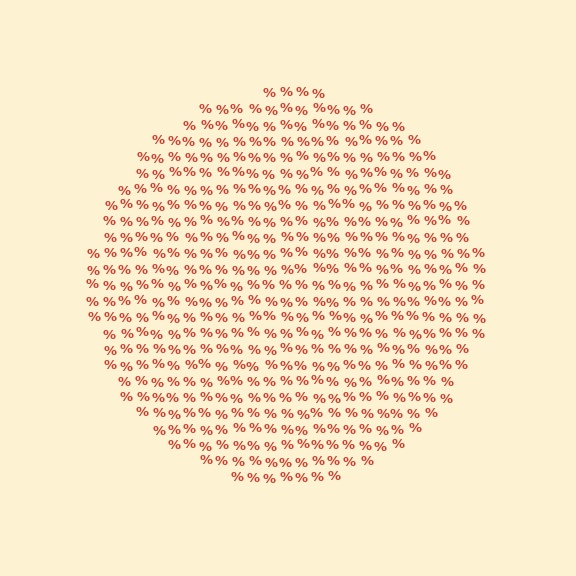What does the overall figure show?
The overall figure shows a circle.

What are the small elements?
The small elements are percent signs.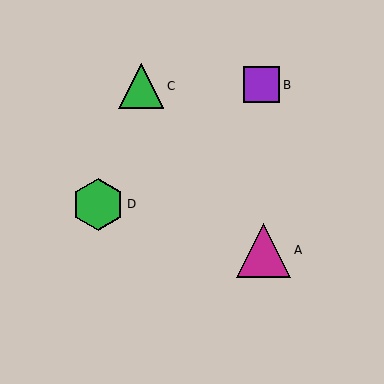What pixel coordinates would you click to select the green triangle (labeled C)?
Click at (141, 86) to select the green triangle C.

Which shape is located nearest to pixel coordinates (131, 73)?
The green triangle (labeled C) at (141, 86) is nearest to that location.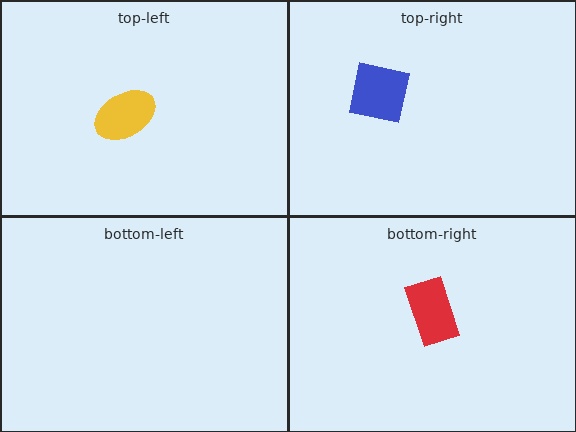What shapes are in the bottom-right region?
The red rectangle.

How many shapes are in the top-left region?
1.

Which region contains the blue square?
The top-right region.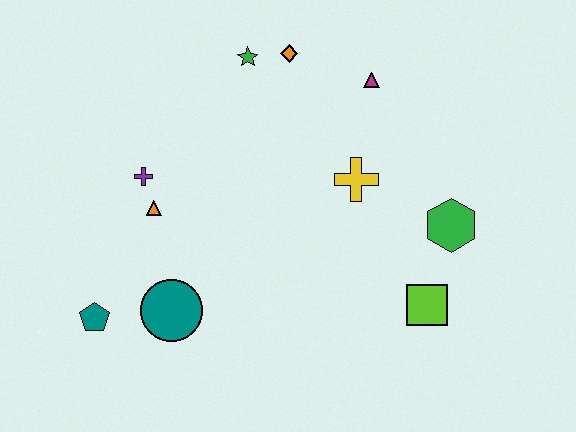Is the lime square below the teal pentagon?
No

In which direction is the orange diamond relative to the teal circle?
The orange diamond is above the teal circle.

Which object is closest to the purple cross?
The orange triangle is closest to the purple cross.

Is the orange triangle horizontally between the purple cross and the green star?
Yes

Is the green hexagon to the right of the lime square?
Yes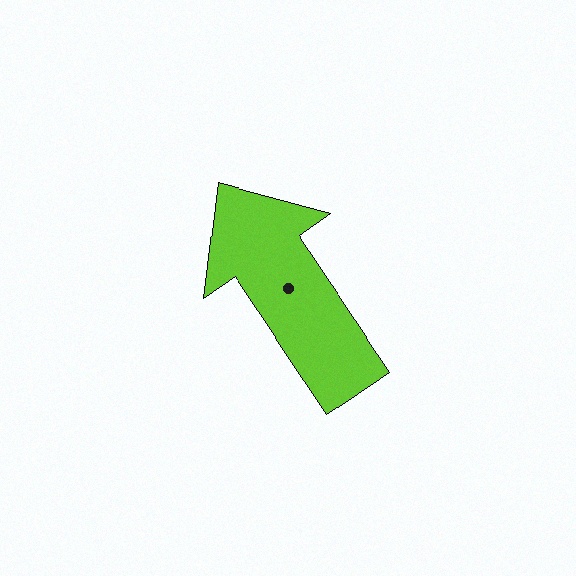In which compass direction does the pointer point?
Northwest.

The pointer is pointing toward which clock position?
Roughly 11 o'clock.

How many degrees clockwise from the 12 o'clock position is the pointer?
Approximately 326 degrees.